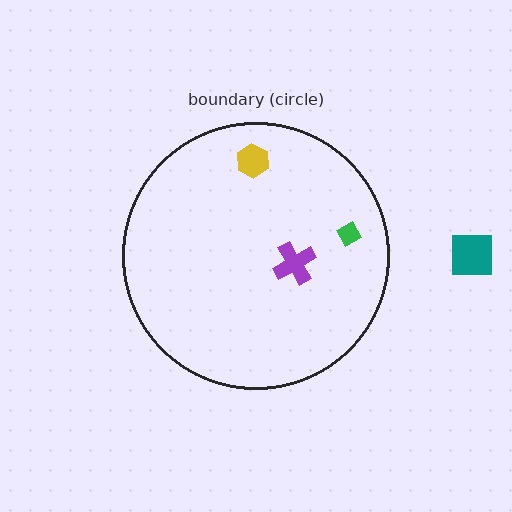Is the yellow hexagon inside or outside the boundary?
Inside.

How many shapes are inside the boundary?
3 inside, 1 outside.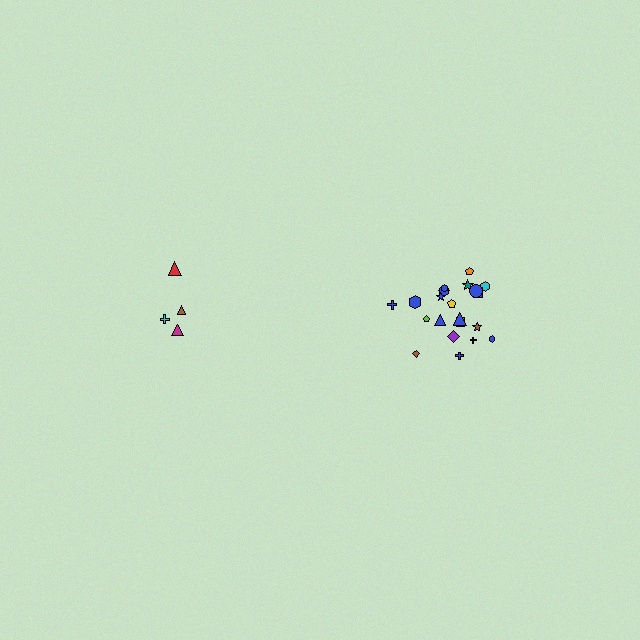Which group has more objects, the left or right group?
The right group.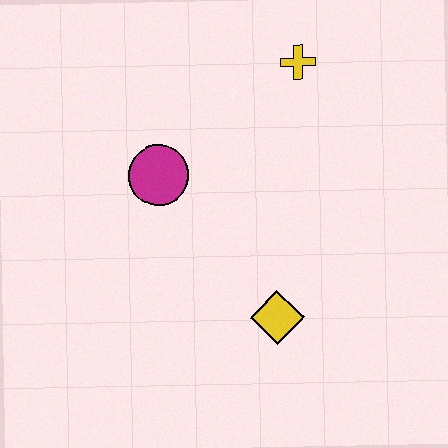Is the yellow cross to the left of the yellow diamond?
No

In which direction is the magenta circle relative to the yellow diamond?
The magenta circle is above the yellow diamond.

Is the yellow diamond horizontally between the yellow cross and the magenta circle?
Yes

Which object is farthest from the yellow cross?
The yellow diamond is farthest from the yellow cross.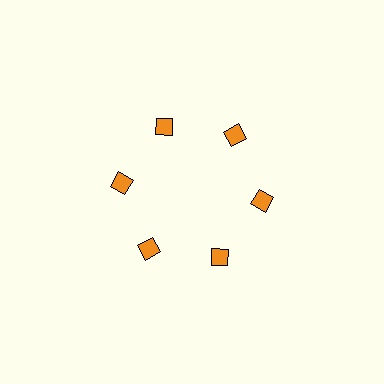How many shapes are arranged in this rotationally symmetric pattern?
There are 6 shapes, arranged in 6 groups of 1.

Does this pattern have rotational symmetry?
Yes, this pattern has 6-fold rotational symmetry. It looks the same after rotating 60 degrees around the center.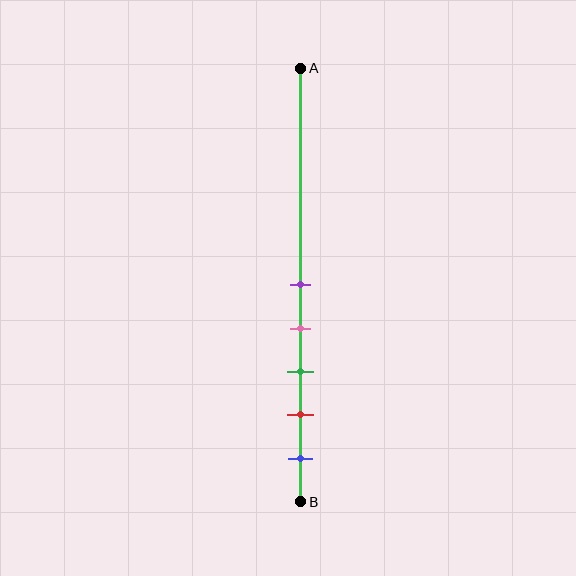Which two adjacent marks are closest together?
The purple and pink marks are the closest adjacent pair.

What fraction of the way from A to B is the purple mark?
The purple mark is approximately 50% (0.5) of the way from A to B.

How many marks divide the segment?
There are 5 marks dividing the segment.